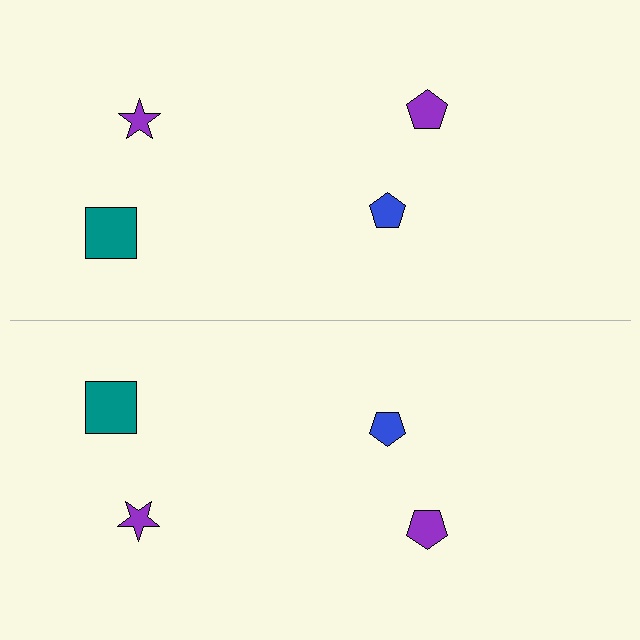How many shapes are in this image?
There are 8 shapes in this image.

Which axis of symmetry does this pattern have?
The pattern has a horizontal axis of symmetry running through the center of the image.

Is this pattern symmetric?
Yes, this pattern has bilateral (reflection) symmetry.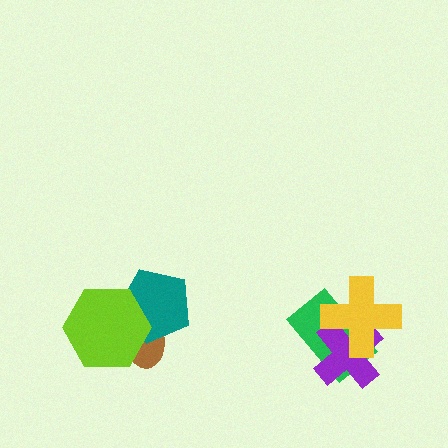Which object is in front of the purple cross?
The yellow cross is in front of the purple cross.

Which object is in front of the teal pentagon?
The lime hexagon is in front of the teal pentagon.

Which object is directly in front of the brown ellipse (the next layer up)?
The teal pentagon is directly in front of the brown ellipse.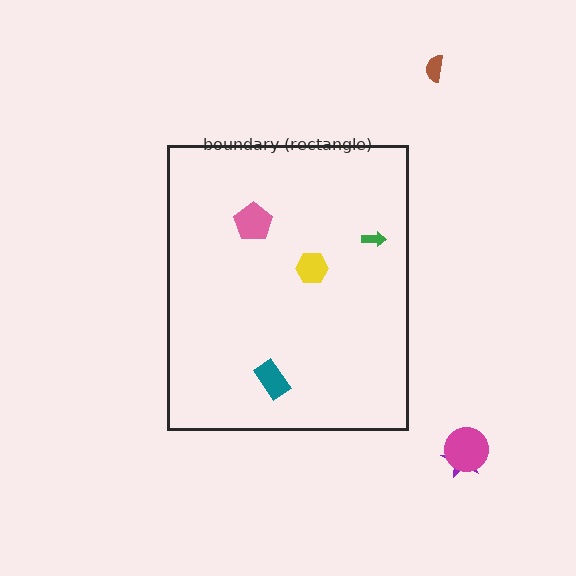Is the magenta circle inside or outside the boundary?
Outside.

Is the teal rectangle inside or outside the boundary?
Inside.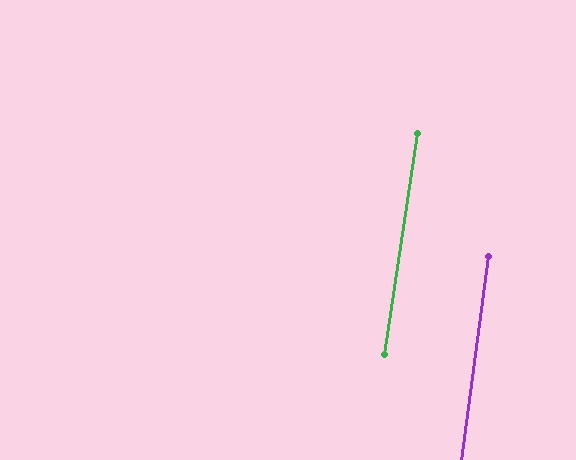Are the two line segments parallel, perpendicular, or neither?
Parallel — their directions differ by only 0.8°.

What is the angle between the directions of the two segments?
Approximately 1 degree.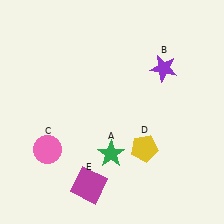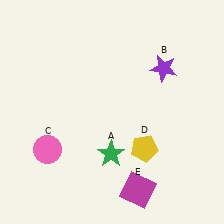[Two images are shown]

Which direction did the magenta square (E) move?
The magenta square (E) moved right.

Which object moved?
The magenta square (E) moved right.